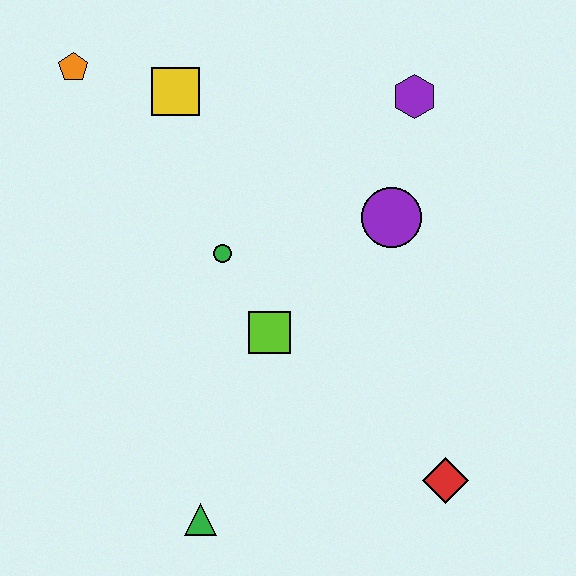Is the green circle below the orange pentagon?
Yes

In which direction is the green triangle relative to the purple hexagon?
The green triangle is below the purple hexagon.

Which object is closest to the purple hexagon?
The purple circle is closest to the purple hexagon.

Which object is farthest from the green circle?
The red diamond is farthest from the green circle.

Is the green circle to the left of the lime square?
Yes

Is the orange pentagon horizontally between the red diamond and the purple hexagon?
No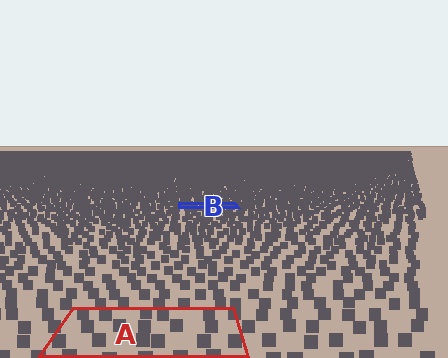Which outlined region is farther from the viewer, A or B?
Region B is farther from the viewer — the texture elements inside it appear smaller and more densely packed.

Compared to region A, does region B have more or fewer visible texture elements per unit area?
Region B has more texture elements per unit area — they are packed more densely because it is farther away.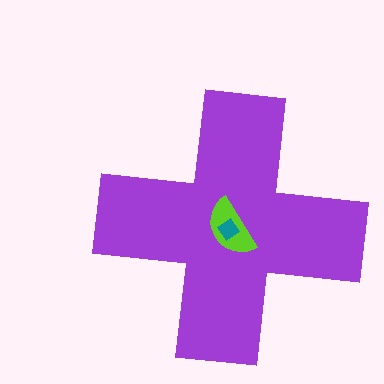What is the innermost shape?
The teal diamond.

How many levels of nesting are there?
3.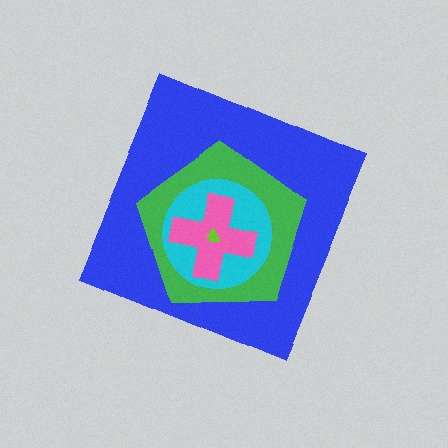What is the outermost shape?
The blue diamond.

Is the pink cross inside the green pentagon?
Yes.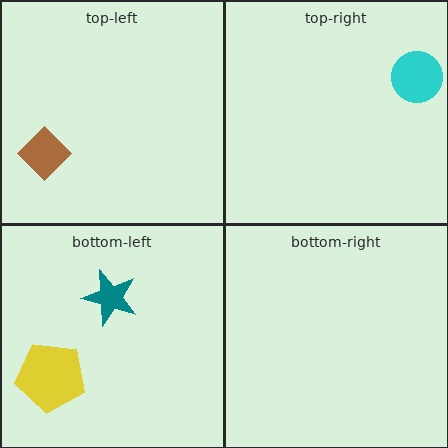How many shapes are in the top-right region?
1.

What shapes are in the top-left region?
The brown diamond.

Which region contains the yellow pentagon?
The bottom-left region.